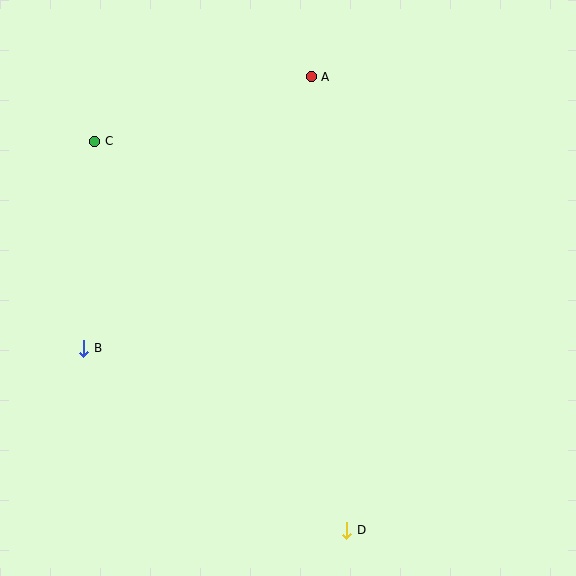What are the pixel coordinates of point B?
Point B is at (84, 348).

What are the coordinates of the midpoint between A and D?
The midpoint between A and D is at (329, 304).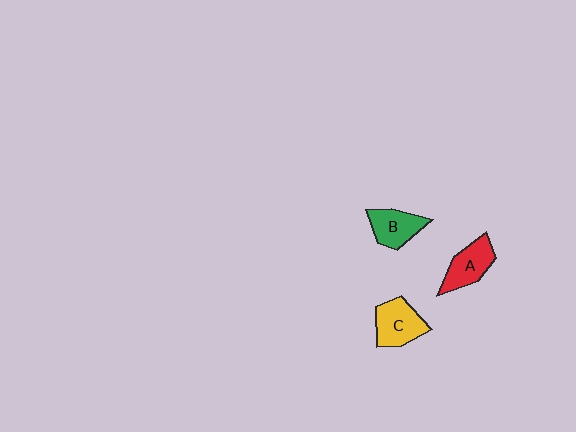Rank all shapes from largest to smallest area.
From largest to smallest: C (yellow), A (red), B (green).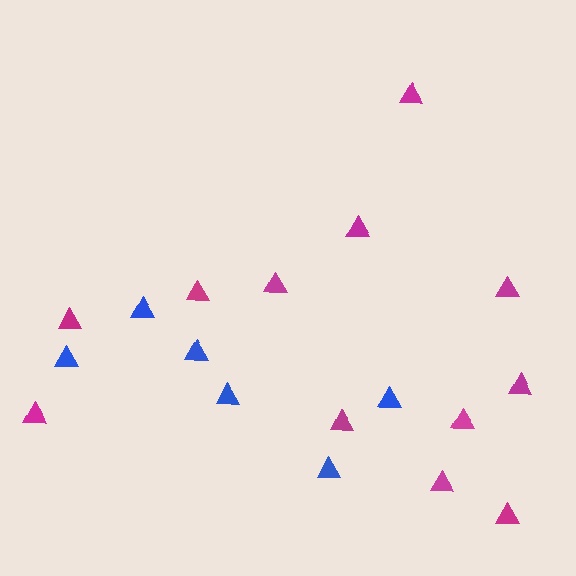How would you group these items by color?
There are 2 groups: one group of blue triangles (6) and one group of magenta triangles (12).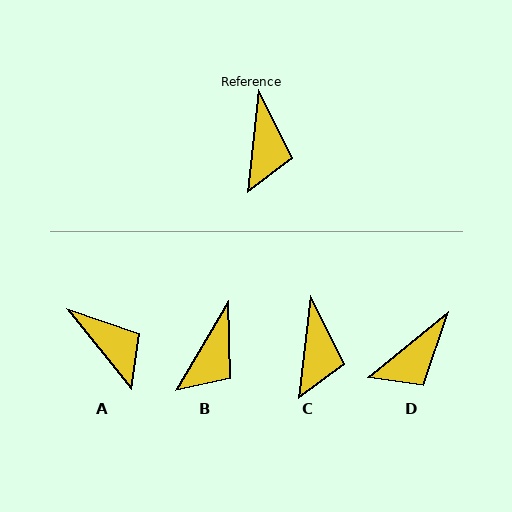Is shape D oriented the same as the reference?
No, it is off by about 45 degrees.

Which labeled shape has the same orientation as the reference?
C.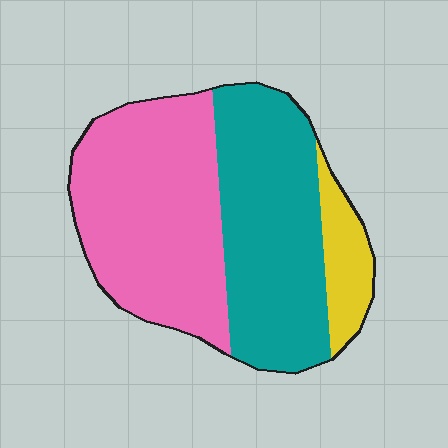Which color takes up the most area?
Pink, at roughly 45%.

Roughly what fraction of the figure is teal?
Teal takes up between a quarter and a half of the figure.